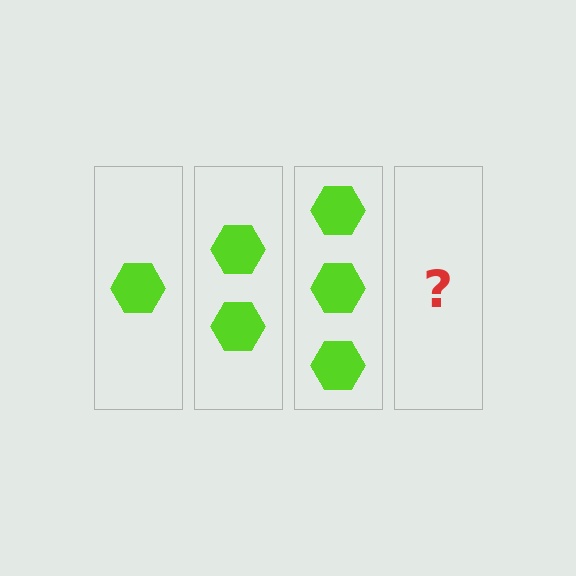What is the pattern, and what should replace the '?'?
The pattern is that each step adds one more hexagon. The '?' should be 4 hexagons.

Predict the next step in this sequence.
The next step is 4 hexagons.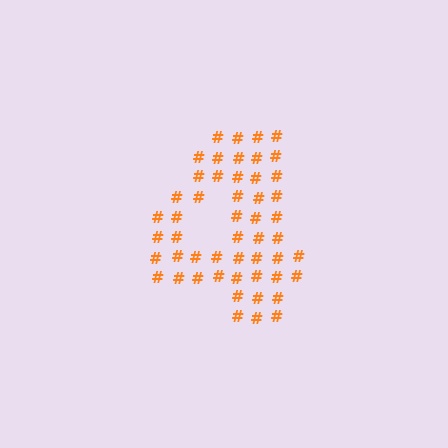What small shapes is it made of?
It is made of small hash symbols.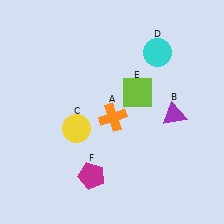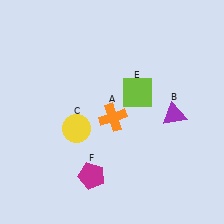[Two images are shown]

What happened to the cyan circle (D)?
The cyan circle (D) was removed in Image 2. It was in the top-right area of Image 1.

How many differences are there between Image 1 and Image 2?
There is 1 difference between the two images.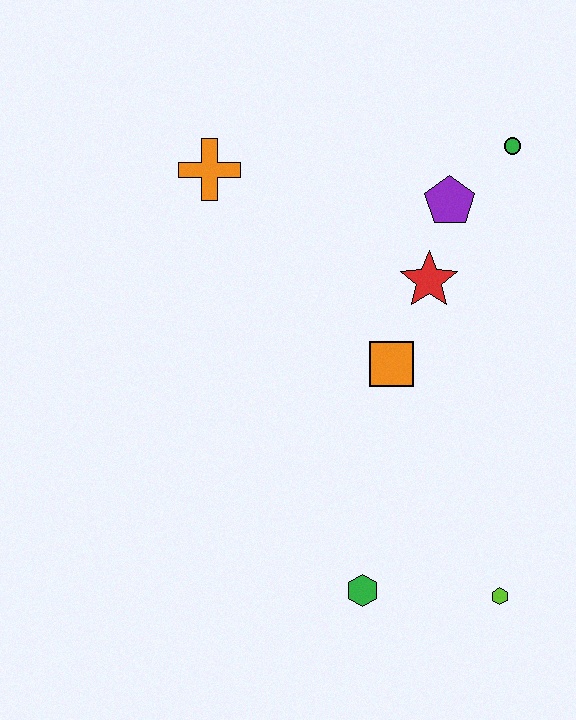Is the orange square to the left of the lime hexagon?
Yes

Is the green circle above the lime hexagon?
Yes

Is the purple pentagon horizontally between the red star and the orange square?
No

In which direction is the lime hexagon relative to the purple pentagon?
The lime hexagon is below the purple pentagon.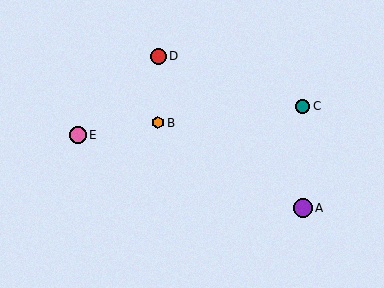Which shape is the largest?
The purple circle (labeled A) is the largest.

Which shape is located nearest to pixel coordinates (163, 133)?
The orange hexagon (labeled B) at (158, 123) is nearest to that location.